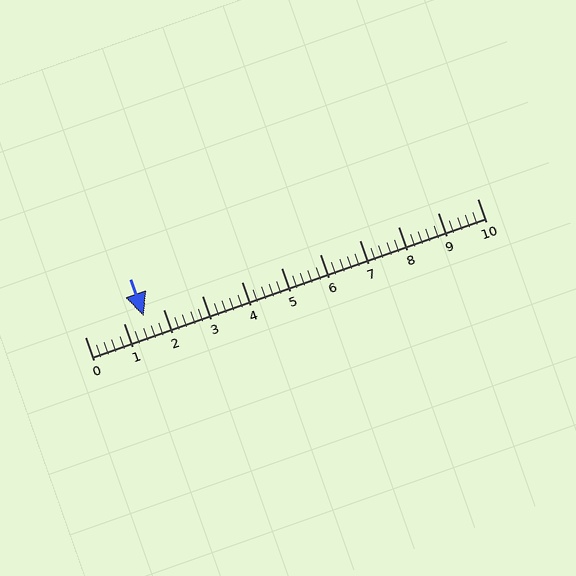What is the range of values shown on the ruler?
The ruler shows values from 0 to 10.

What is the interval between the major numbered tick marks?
The major tick marks are spaced 1 units apart.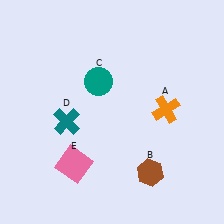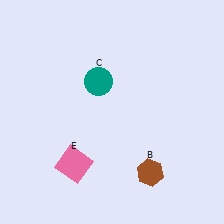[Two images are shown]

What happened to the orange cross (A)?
The orange cross (A) was removed in Image 2. It was in the top-right area of Image 1.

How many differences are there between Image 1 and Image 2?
There are 2 differences between the two images.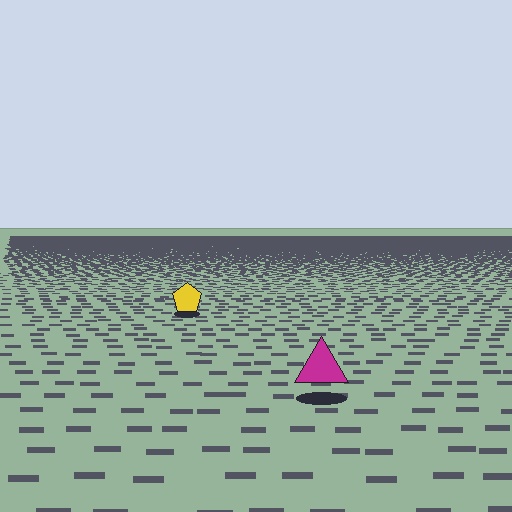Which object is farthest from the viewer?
The yellow pentagon is farthest from the viewer. It appears smaller and the ground texture around it is denser.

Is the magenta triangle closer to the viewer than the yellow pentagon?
Yes. The magenta triangle is closer — you can tell from the texture gradient: the ground texture is coarser near it.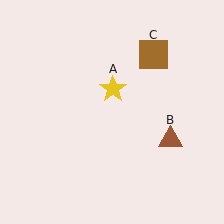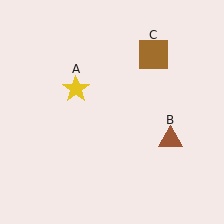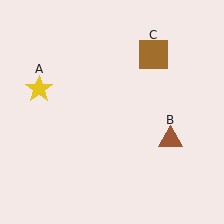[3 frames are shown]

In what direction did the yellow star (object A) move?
The yellow star (object A) moved left.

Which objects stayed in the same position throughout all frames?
Brown triangle (object B) and brown square (object C) remained stationary.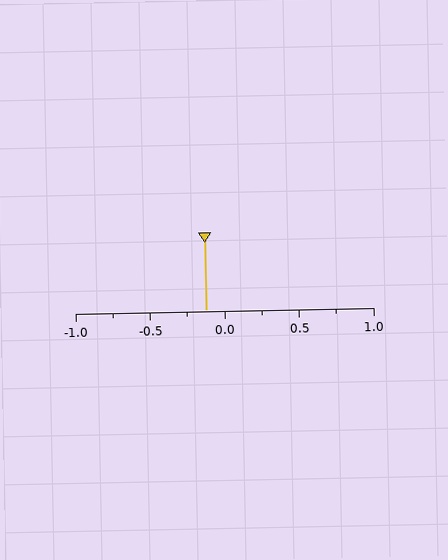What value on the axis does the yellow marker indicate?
The marker indicates approximately -0.12.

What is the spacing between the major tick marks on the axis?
The major ticks are spaced 0.5 apart.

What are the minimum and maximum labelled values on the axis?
The axis runs from -1.0 to 1.0.